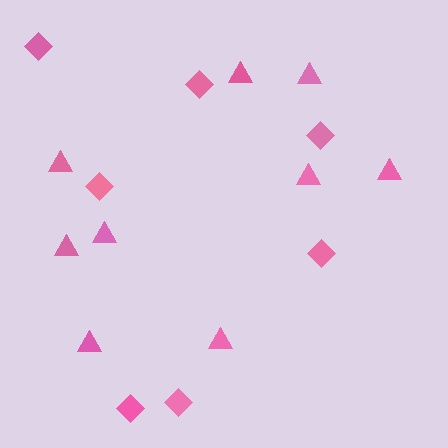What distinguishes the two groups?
There are 2 groups: one group of diamonds (7) and one group of triangles (9).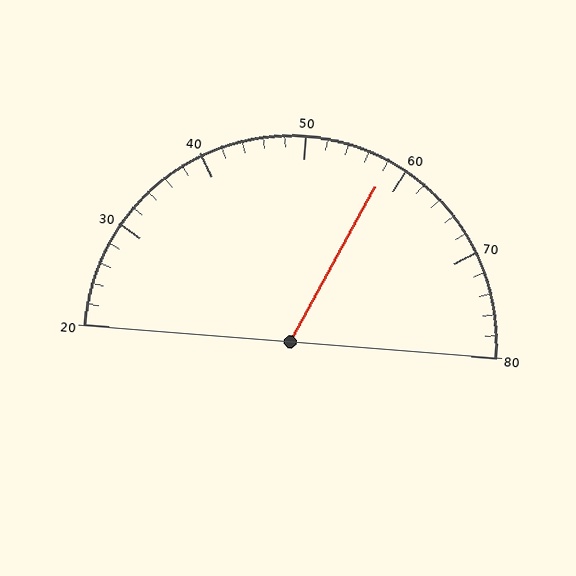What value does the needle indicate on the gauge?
The needle indicates approximately 58.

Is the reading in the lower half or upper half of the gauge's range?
The reading is in the upper half of the range (20 to 80).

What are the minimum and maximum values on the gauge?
The gauge ranges from 20 to 80.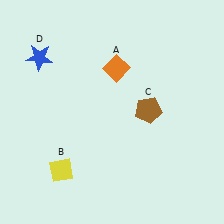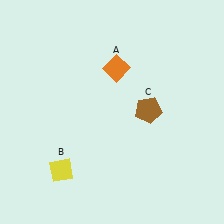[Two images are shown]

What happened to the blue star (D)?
The blue star (D) was removed in Image 2. It was in the top-left area of Image 1.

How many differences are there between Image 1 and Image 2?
There is 1 difference between the two images.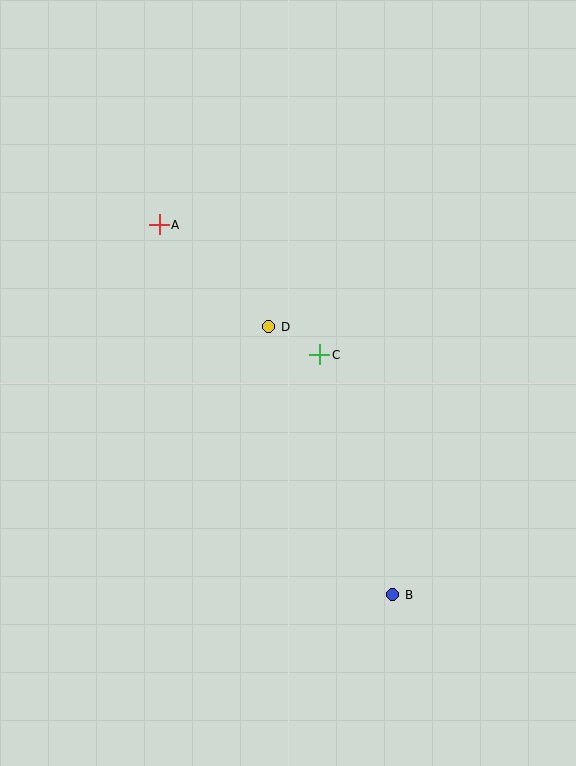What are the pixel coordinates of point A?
Point A is at (159, 225).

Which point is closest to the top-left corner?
Point A is closest to the top-left corner.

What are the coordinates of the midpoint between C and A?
The midpoint between C and A is at (239, 290).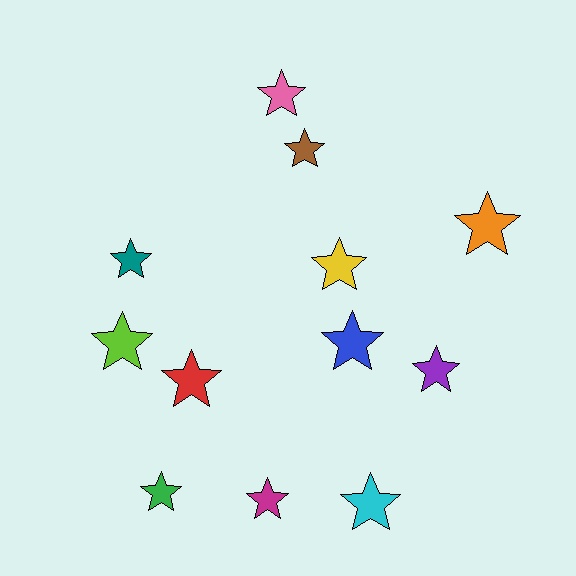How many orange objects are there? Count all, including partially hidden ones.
There is 1 orange object.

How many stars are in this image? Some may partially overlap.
There are 12 stars.